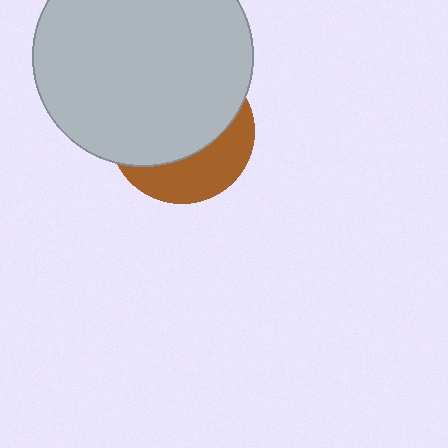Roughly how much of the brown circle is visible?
A small part of it is visible (roughly 35%).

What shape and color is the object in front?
The object in front is a light gray circle.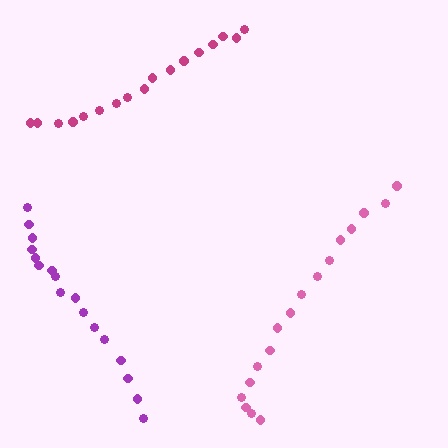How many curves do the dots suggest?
There are 3 distinct paths.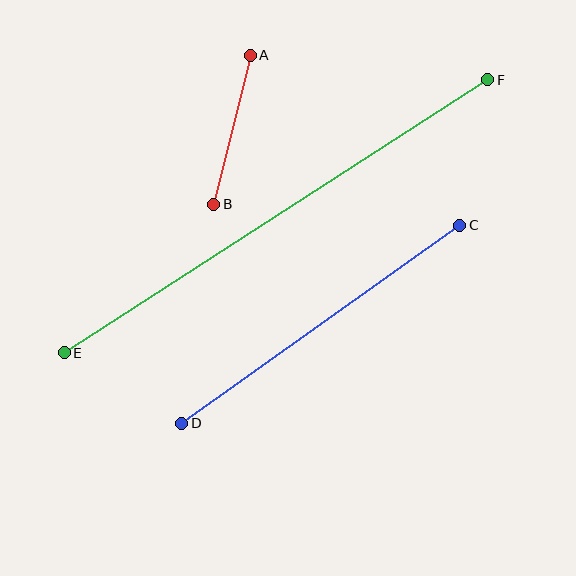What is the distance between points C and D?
The distance is approximately 341 pixels.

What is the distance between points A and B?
The distance is approximately 154 pixels.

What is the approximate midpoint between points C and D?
The midpoint is at approximately (321, 324) pixels.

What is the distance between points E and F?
The distance is approximately 504 pixels.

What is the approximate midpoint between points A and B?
The midpoint is at approximately (232, 130) pixels.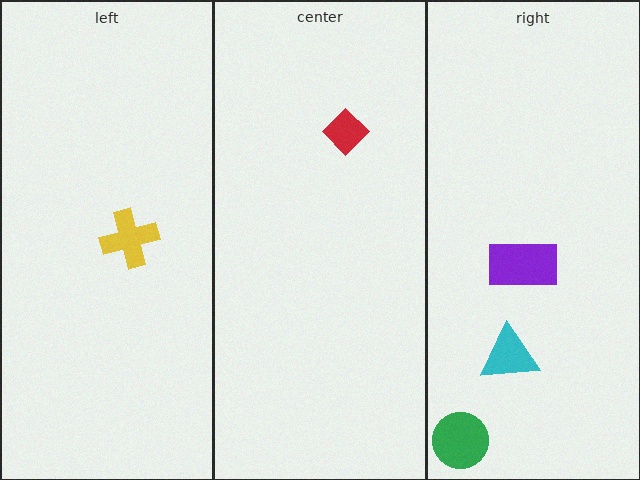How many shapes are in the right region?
3.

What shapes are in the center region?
The red diamond.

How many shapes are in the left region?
1.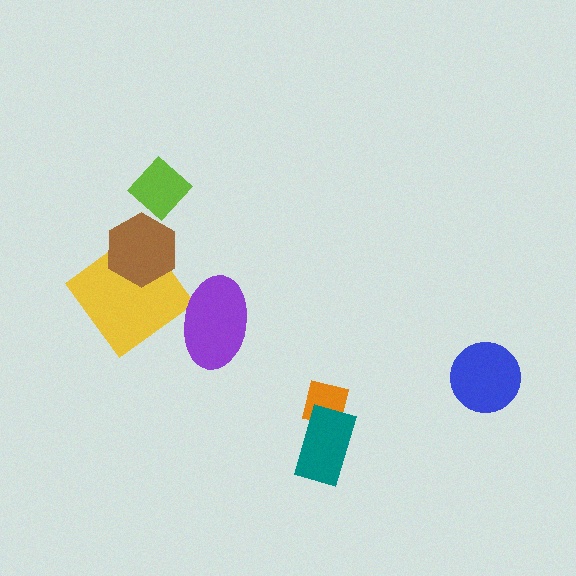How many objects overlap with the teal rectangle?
1 object overlaps with the teal rectangle.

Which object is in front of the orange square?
The teal rectangle is in front of the orange square.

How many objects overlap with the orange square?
1 object overlaps with the orange square.